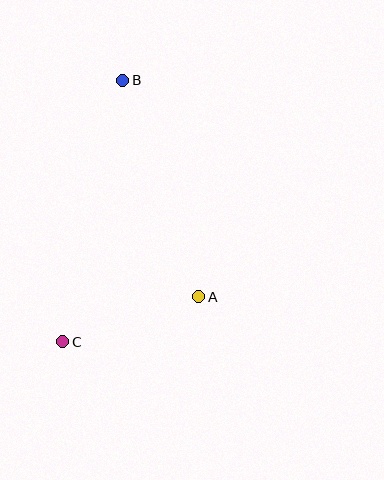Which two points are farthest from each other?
Points B and C are farthest from each other.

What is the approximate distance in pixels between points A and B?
The distance between A and B is approximately 229 pixels.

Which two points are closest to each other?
Points A and C are closest to each other.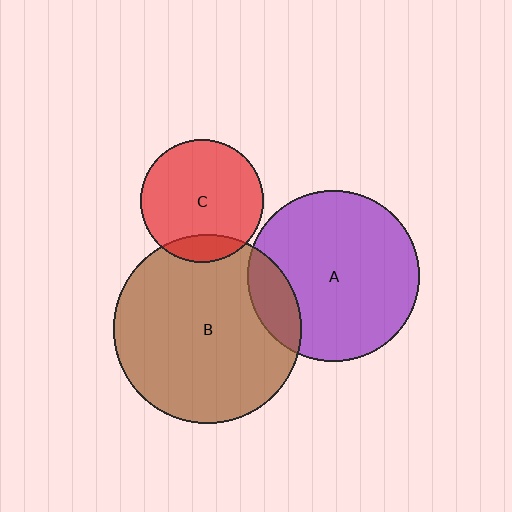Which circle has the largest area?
Circle B (brown).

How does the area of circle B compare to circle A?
Approximately 1.2 times.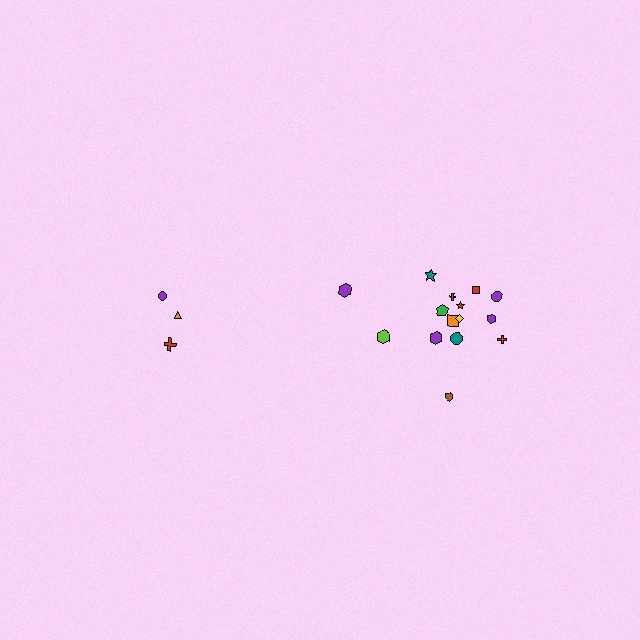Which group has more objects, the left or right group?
The right group.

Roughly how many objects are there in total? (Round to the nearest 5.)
Roughly 20 objects in total.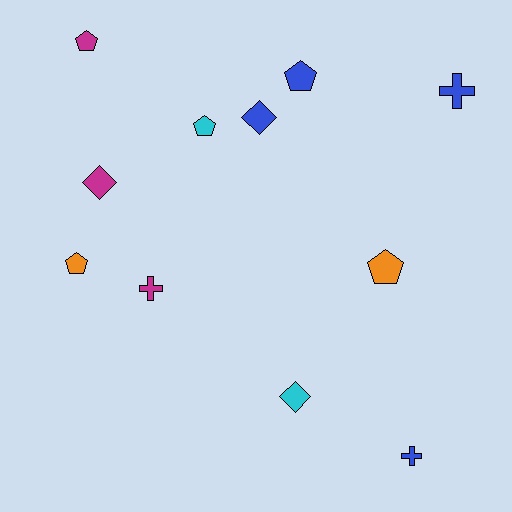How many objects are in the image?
There are 11 objects.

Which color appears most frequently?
Blue, with 4 objects.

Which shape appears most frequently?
Pentagon, with 5 objects.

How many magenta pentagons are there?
There is 1 magenta pentagon.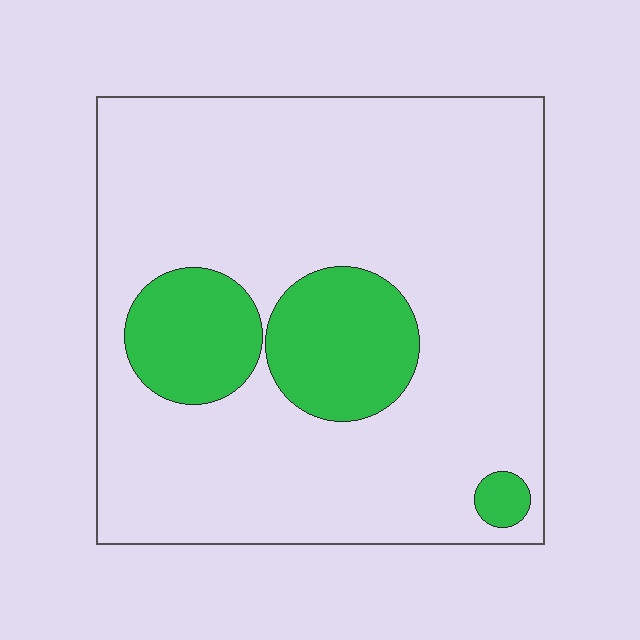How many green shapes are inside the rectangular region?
3.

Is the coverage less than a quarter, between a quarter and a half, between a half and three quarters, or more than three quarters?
Less than a quarter.